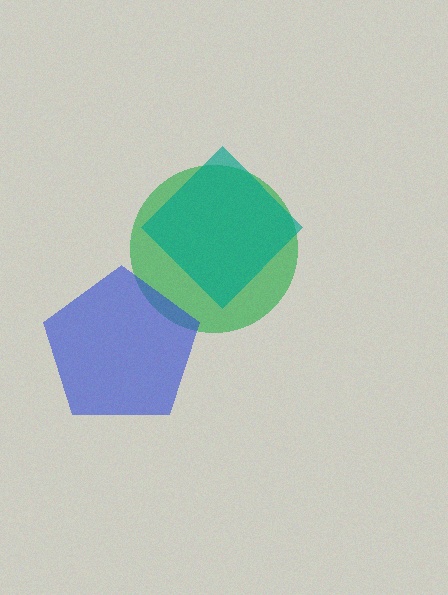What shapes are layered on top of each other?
The layered shapes are: a green circle, a blue pentagon, a teal diamond.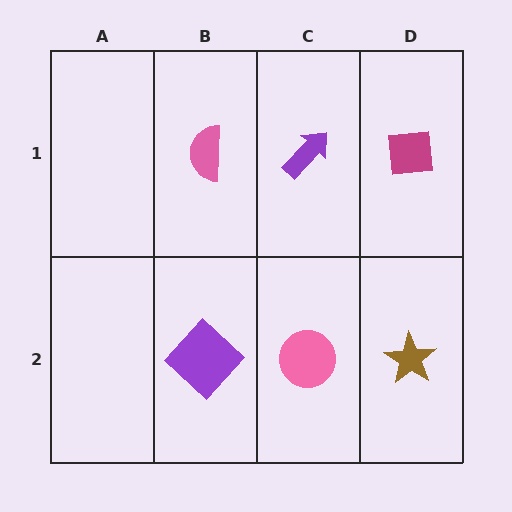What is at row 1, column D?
A magenta square.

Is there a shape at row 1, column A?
No, that cell is empty.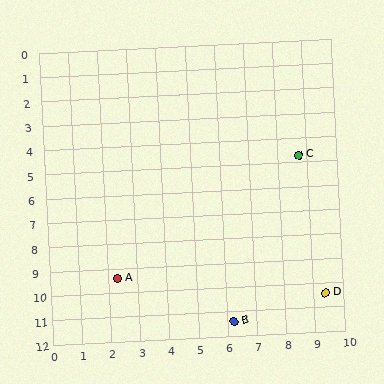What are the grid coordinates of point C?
Point C is at approximately (8.7, 4.7).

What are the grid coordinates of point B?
Point B is at approximately (6.2, 11.4).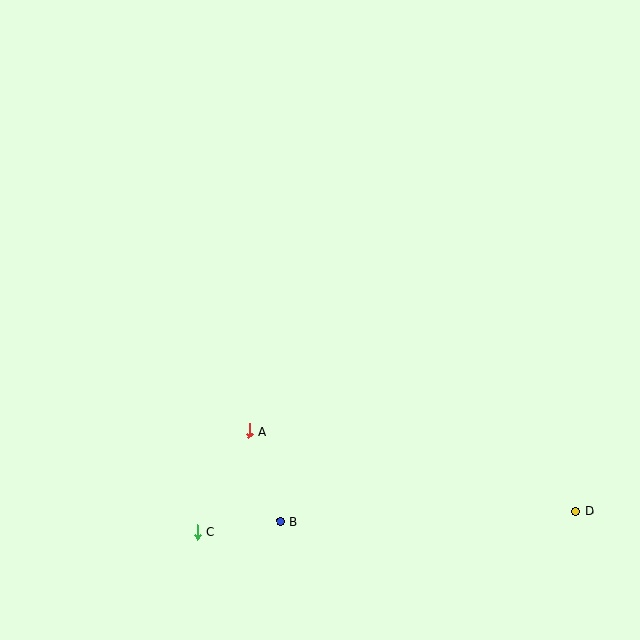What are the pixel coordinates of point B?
Point B is at (281, 521).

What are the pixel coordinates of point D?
Point D is at (576, 511).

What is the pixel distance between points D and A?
The distance between D and A is 336 pixels.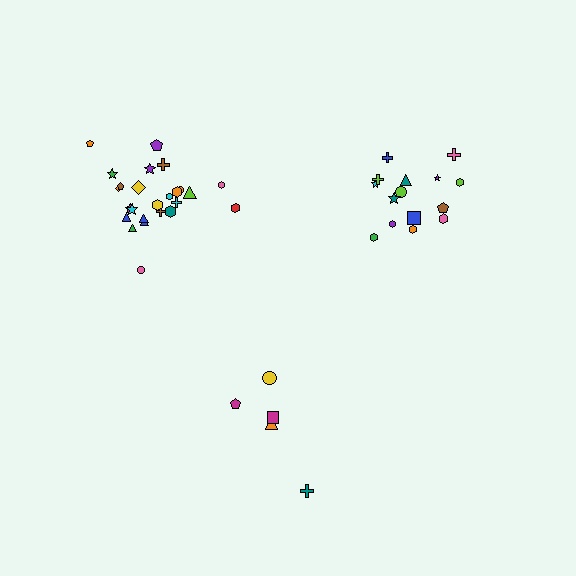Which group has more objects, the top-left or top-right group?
The top-left group.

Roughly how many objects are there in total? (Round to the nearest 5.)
Roughly 45 objects in total.